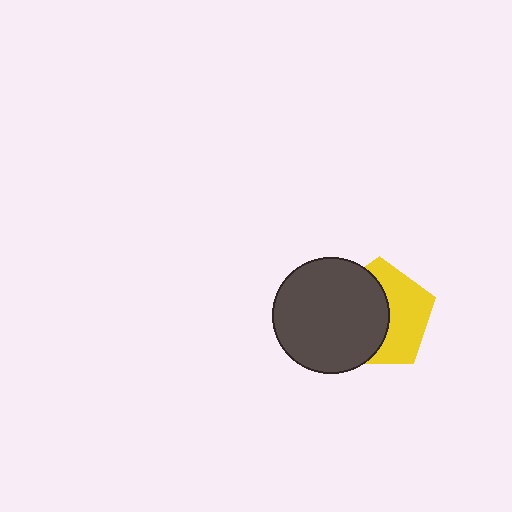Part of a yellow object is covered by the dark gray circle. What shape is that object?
It is a pentagon.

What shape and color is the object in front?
The object in front is a dark gray circle.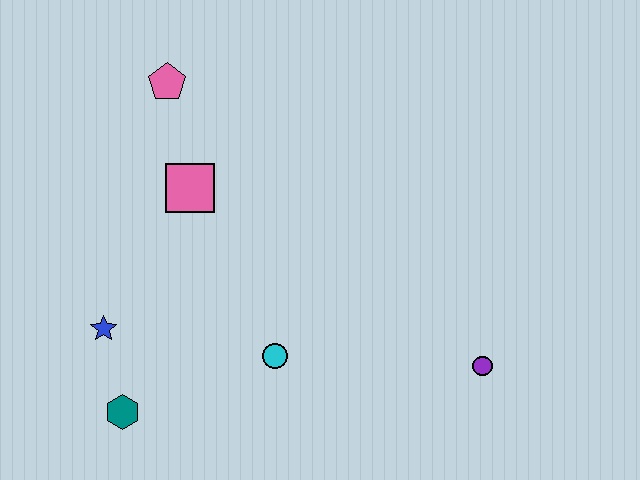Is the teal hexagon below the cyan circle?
Yes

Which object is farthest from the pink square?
The purple circle is farthest from the pink square.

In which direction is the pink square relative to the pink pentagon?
The pink square is below the pink pentagon.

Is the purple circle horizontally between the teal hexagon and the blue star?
No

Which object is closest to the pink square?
The pink pentagon is closest to the pink square.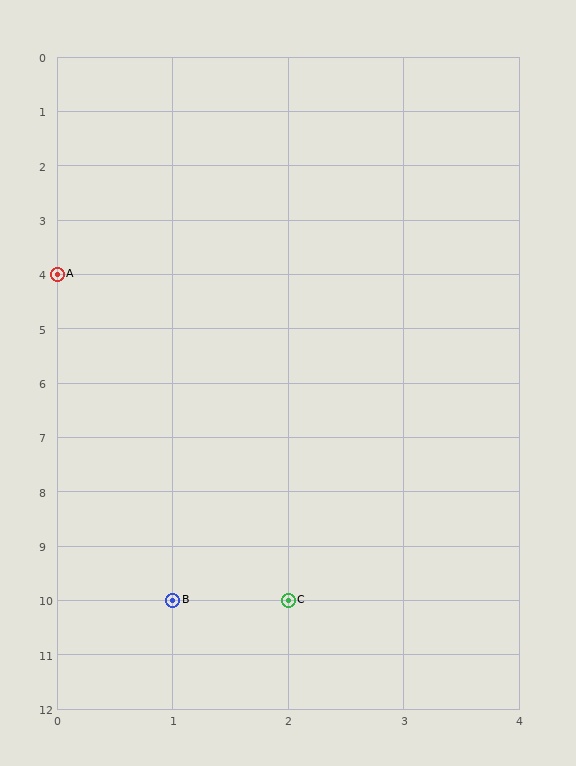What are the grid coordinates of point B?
Point B is at grid coordinates (1, 10).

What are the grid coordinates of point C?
Point C is at grid coordinates (2, 10).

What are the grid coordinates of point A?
Point A is at grid coordinates (0, 4).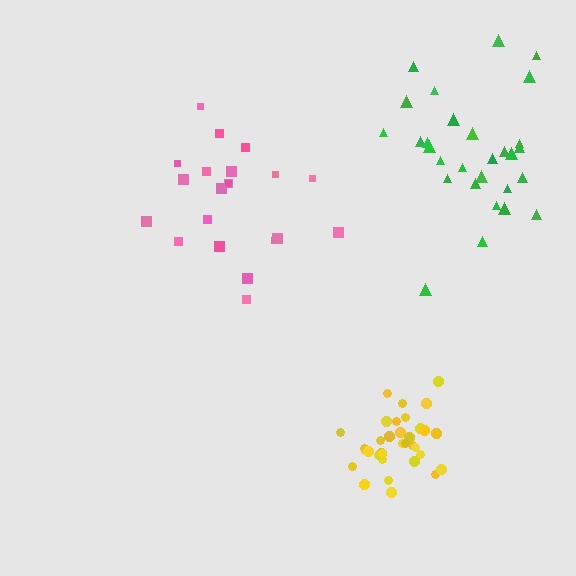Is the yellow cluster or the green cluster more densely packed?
Yellow.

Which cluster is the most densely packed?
Yellow.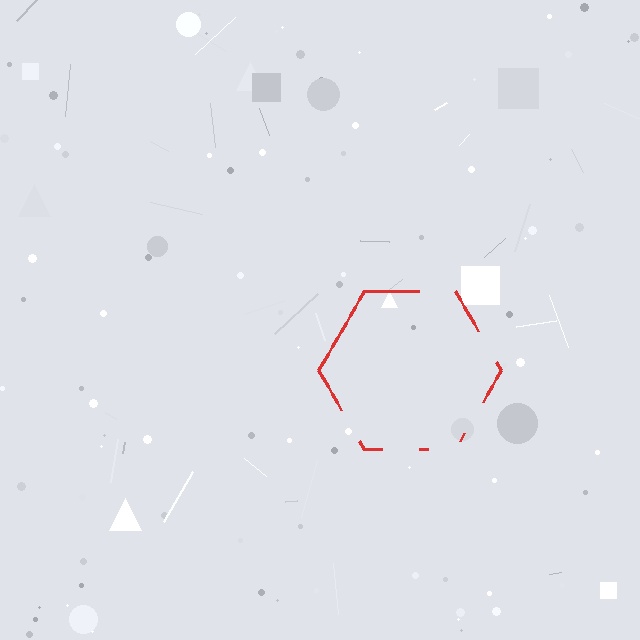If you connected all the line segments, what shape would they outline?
They would outline a hexagon.